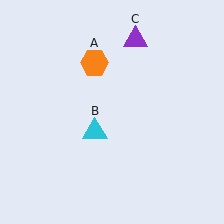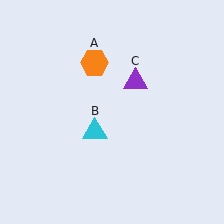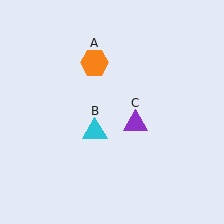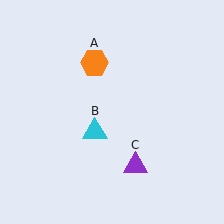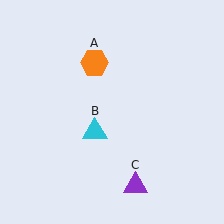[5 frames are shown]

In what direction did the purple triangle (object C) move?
The purple triangle (object C) moved down.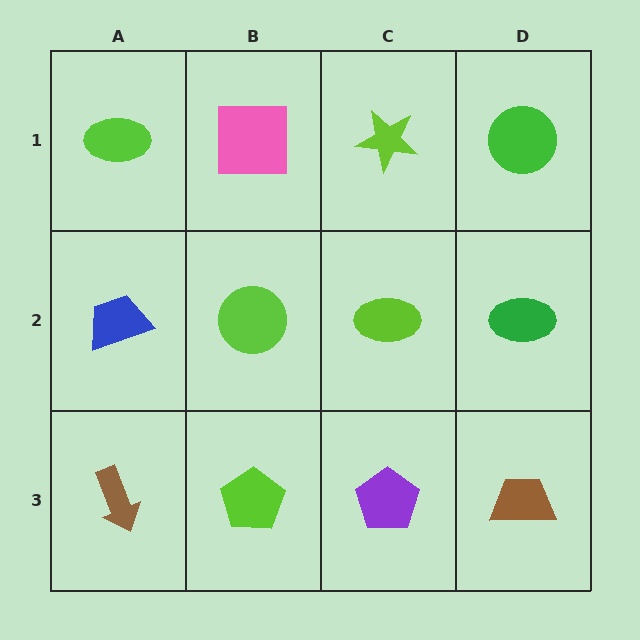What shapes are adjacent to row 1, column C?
A lime ellipse (row 2, column C), a pink square (row 1, column B), a green circle (row 1, column D).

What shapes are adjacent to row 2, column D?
A green circle (row 1, column D), a brown trapezoid (row 3, column D), a lime ellipse (row 2, column C).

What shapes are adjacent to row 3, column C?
A lime ellipse (row 2, column C), a lime pentagon (row 3, column B), a brown trapezoid (row 3, column D).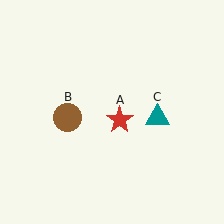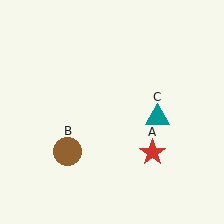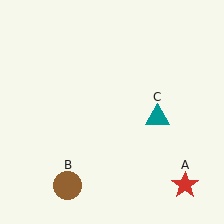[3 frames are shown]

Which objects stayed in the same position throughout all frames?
Teal triangle (object C) remained stationary.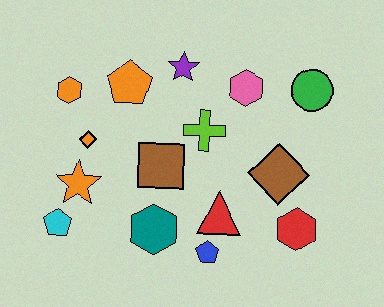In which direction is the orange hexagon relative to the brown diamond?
The orange hexagon is to the left of the brown diamond.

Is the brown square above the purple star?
No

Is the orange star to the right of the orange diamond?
No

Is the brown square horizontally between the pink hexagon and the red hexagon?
No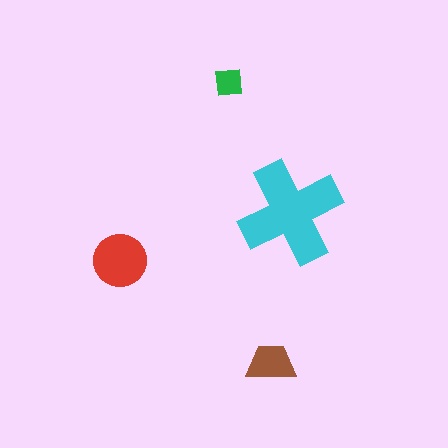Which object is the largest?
The cyan cross.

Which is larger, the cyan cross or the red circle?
The cyan cross.